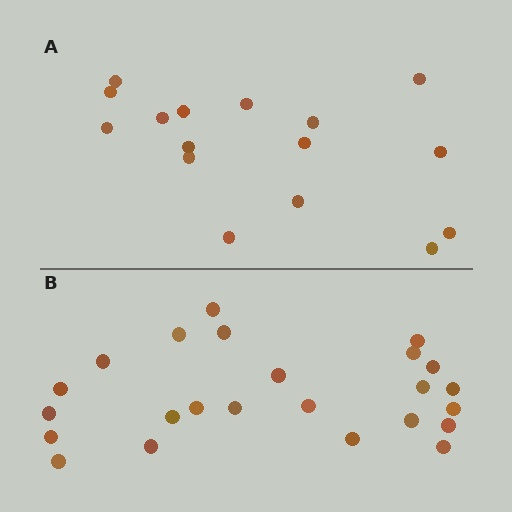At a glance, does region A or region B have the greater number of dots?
Region B (the bottom region) has more dots.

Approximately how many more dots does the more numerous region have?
Region B has roughly 8 or so more dots than region A.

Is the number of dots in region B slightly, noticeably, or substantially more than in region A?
Region B has substantially more. The ratio is roughly 1.5 to 1.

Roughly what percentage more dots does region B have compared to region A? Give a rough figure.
About 50% more.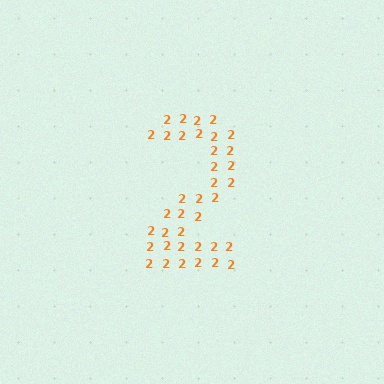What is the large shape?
The large shape is the digit 2.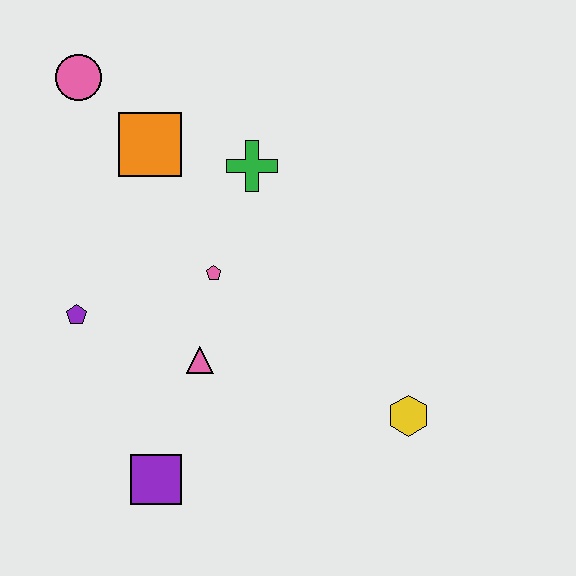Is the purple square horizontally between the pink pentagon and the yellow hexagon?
No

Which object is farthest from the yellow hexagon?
The pink circle is farthest from the yellow hexagon.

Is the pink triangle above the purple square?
Yes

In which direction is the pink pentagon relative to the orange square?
The pink pentagon is below the orange square.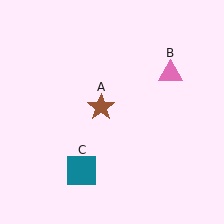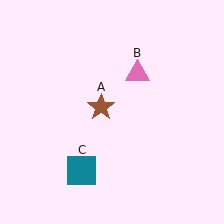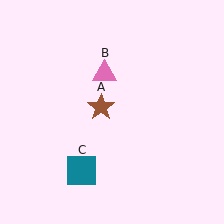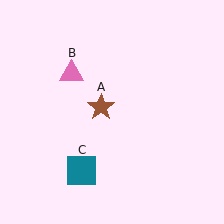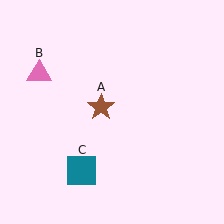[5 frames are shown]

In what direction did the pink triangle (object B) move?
The pink triangle (object B) moved left.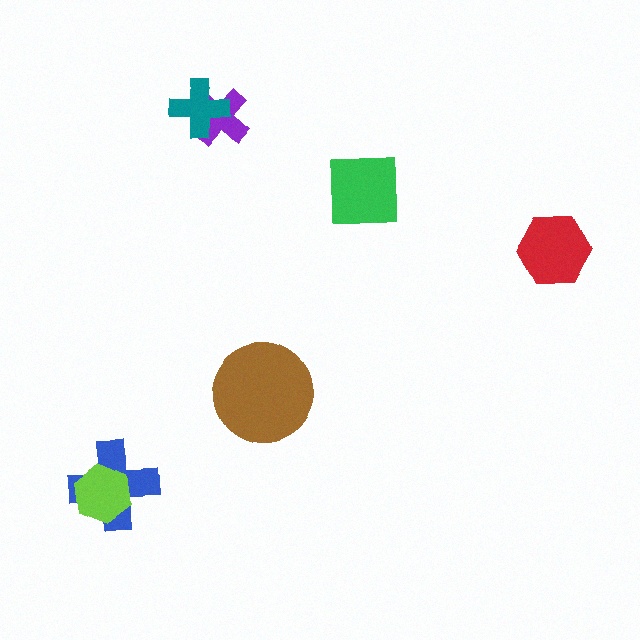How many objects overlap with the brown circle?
0 objects overlap with the brown circle.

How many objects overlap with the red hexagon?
0 objects overlap with the red hexagon.